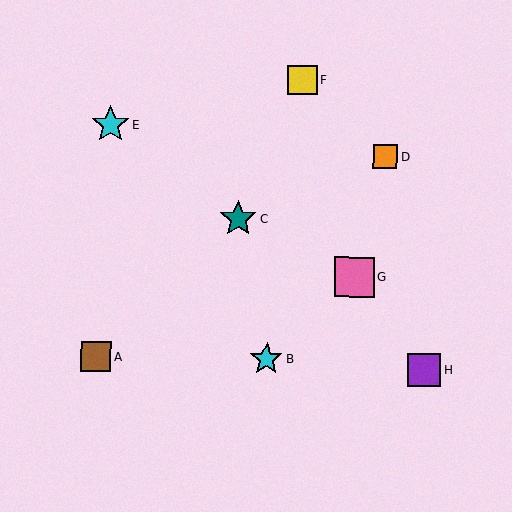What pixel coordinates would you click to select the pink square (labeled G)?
Click at (354, 277) to select the pink square G.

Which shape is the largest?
The pink square (labeled G) is the largest.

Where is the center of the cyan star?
The center of the cyan star is at (267, 359).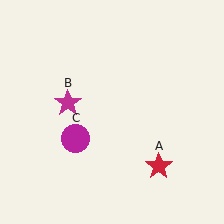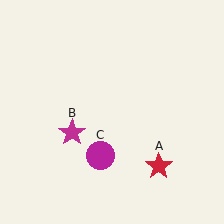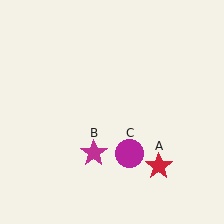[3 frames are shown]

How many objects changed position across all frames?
2 objects changed position: magenta star (object B), magenta circle (object C).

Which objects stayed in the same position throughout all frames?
Red star (object A) remained stationary.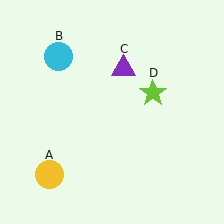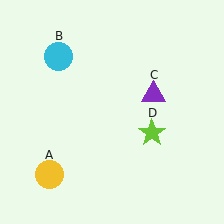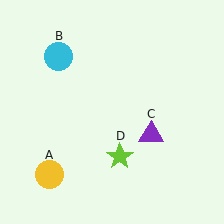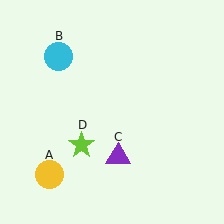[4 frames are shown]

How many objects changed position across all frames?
2 objects changed position: purple triangle (object C), lime star (object D).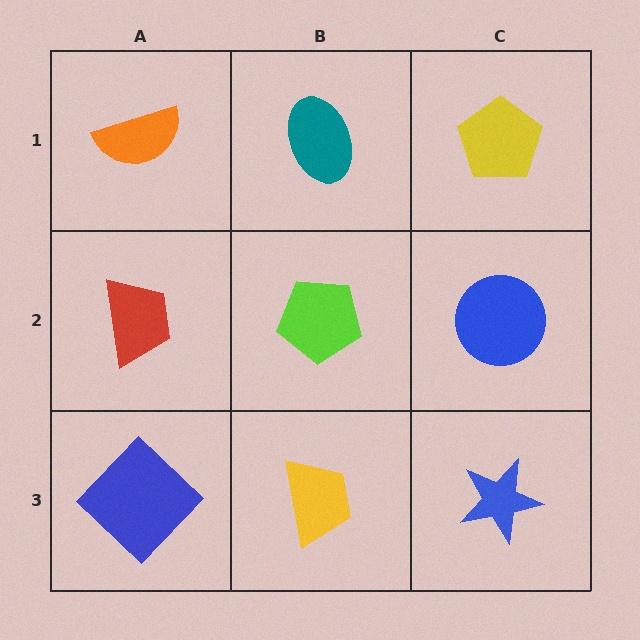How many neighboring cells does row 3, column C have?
2.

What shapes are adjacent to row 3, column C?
A blue circle (row 2, column C), a yellow trapezoid (row 3, column B).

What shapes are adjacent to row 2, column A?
An orange semicircle (row 1, column A), a blue diamond (row 3, column A), a lime pentagon (row 2, column B).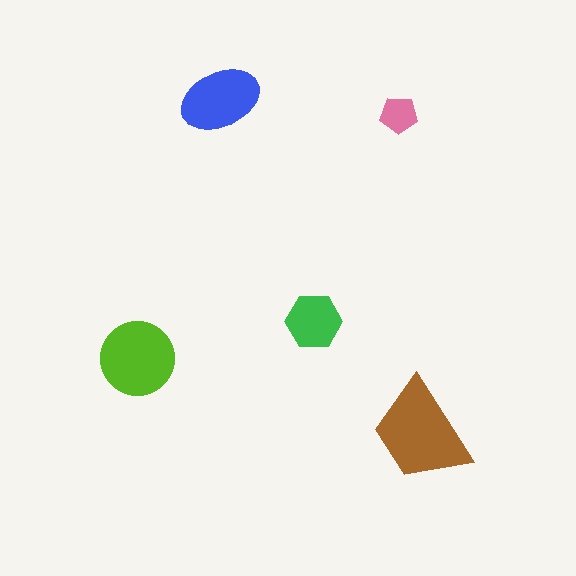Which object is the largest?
The brown trapezoid.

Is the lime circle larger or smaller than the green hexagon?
Larger.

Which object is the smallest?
The pink pentagon.